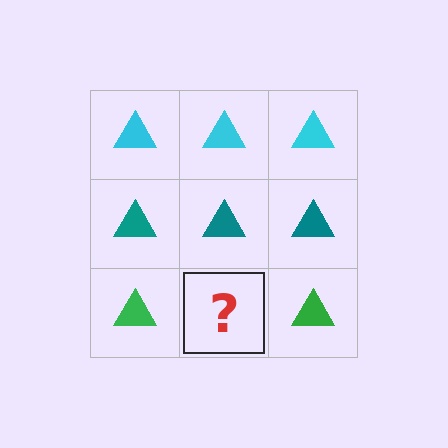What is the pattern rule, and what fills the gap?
The rule is that each row has a consistent color. The gap should be filled with a green triangle.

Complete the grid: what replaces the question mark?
The question mark should be replaced with a green triangle.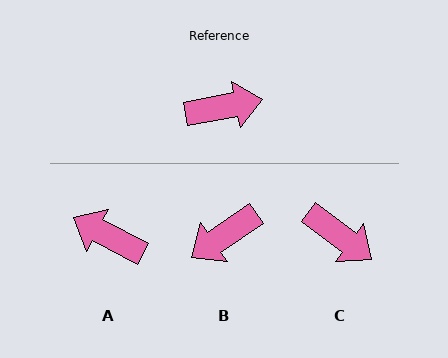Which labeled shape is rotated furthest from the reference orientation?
B, about 157 degrees away.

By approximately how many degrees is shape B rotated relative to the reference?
Approximately 157 degrees clockwise.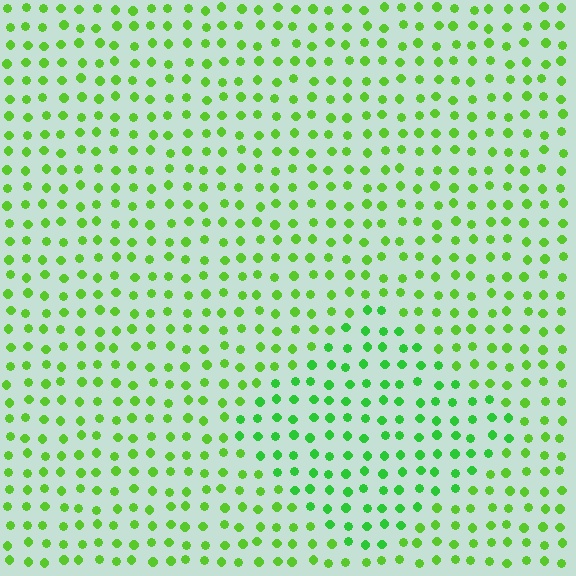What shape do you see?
I see a diamond.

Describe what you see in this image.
The image is filled with small lime elements in a uniform arrangement. A diamond-shaped region is visible where the elements are tinted to a slightly different hue, forming a subtle color boundary.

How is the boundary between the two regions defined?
The boundary is defined purely by a slight shift in hue (about 22 degrees). Spacing, size, and orientation are identical on both sides.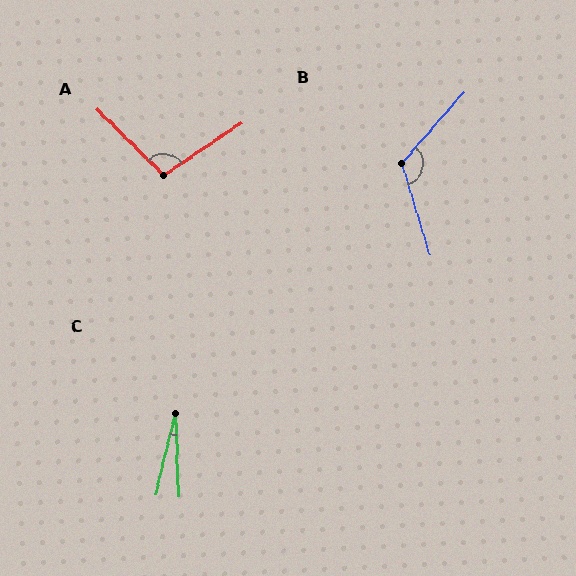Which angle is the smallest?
C, at approximately 16 degrees.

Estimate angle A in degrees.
Approximately 102 degrees.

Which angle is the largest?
B, at approximately 121 degrees.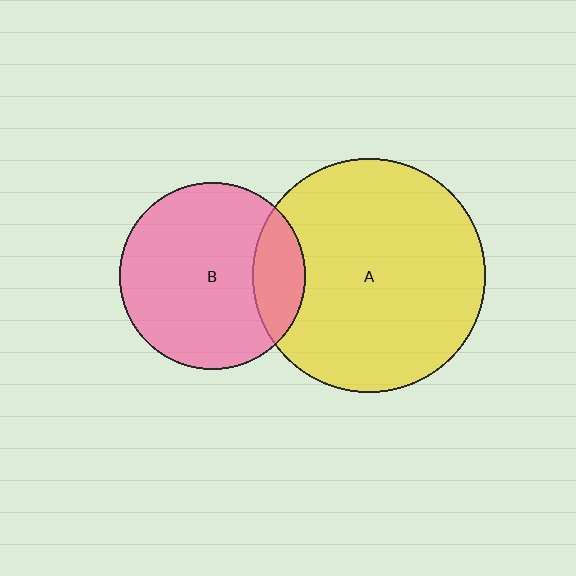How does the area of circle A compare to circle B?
Approximately 1.6 times.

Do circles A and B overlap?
Yes.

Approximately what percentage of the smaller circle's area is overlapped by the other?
Approximately 20%.